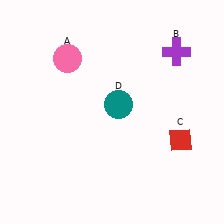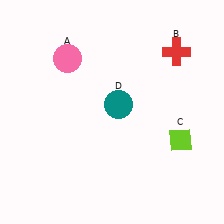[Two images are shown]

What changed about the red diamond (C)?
In Image 1, C is red. In Image 2, it changed to lime.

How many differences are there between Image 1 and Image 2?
There are 2 differences between the two images.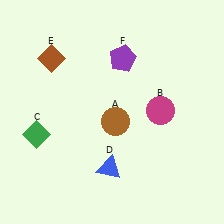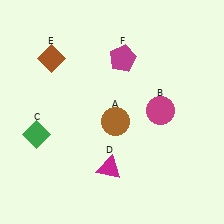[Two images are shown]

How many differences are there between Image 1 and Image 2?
There are 2 differences between the two images.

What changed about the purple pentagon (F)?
In Image 1, F is purple. In Image 2, it changed to magenta.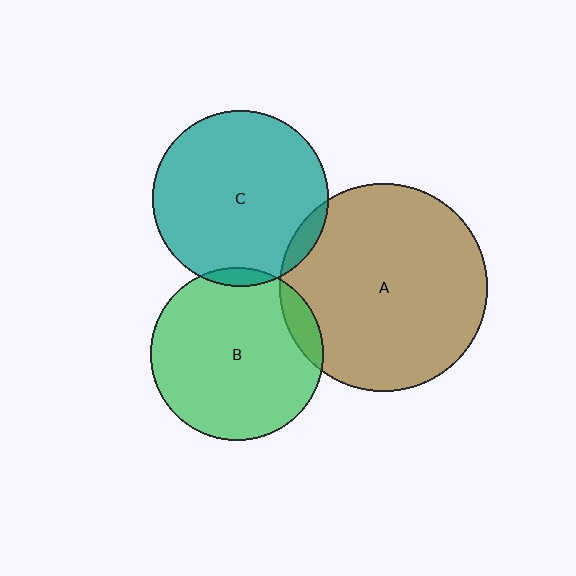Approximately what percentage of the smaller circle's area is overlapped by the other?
Approximately 5%.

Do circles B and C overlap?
Yes.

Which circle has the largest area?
Circle A (brown).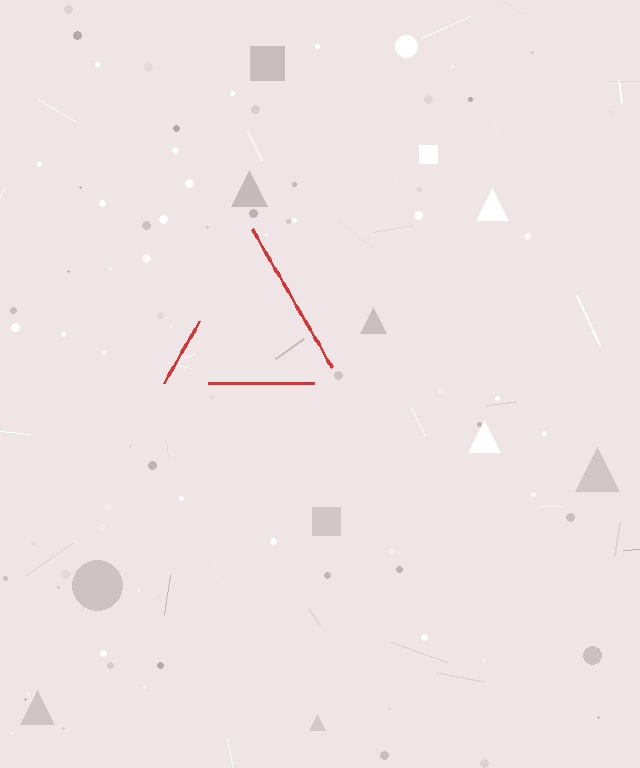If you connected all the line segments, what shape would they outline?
They would outline a triangle.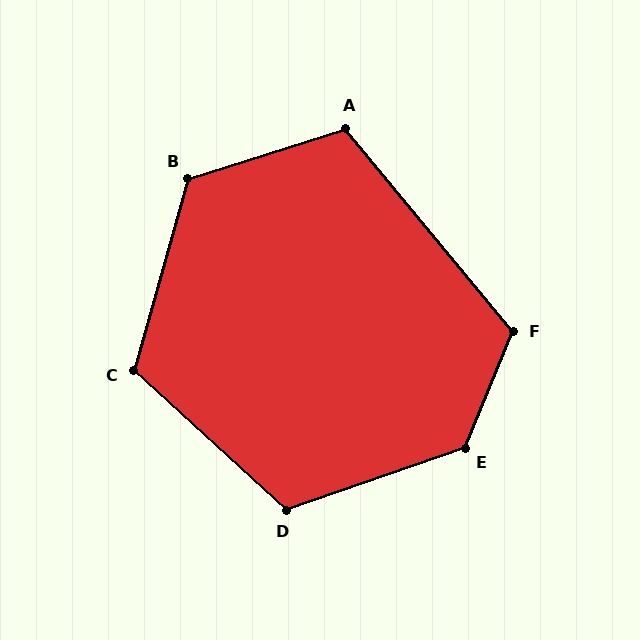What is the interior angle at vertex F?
Approximately 118 degrees (obtuse).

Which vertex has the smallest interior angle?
A, at approximately 112 degrees.